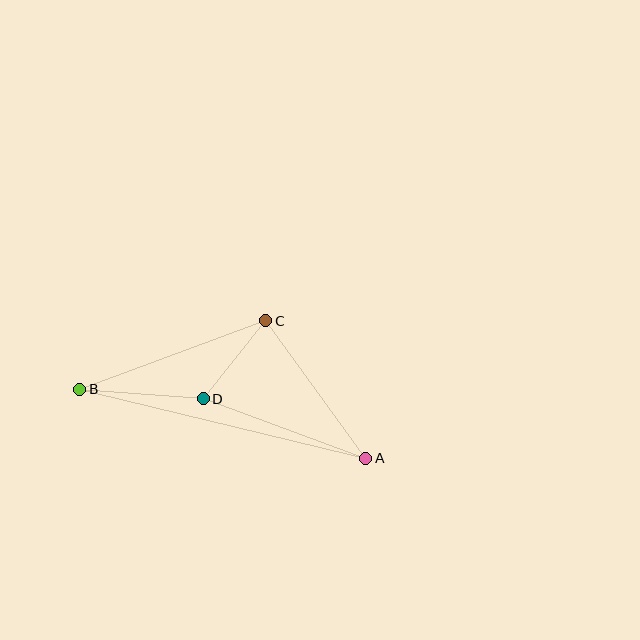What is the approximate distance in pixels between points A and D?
The distance between A and D is approximately 173 pixels.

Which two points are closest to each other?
Points C and D are closest to each other.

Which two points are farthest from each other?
Points A and B are farthest from each other.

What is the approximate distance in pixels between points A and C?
The distance between A and C is approximately 170 pixels.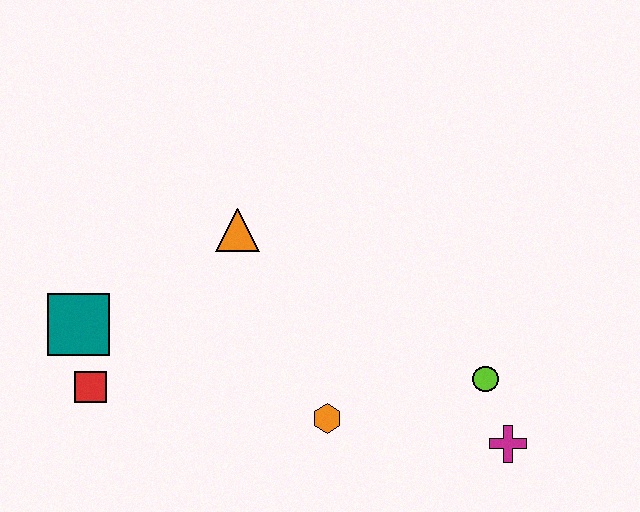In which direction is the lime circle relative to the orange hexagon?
The lime circle is to the right of the orange hexagon.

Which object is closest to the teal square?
The red square is closest to the teal square.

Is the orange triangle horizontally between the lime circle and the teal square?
Yes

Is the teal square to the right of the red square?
No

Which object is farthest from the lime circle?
The teal square is farthest from the lime circle.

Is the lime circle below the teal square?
Yes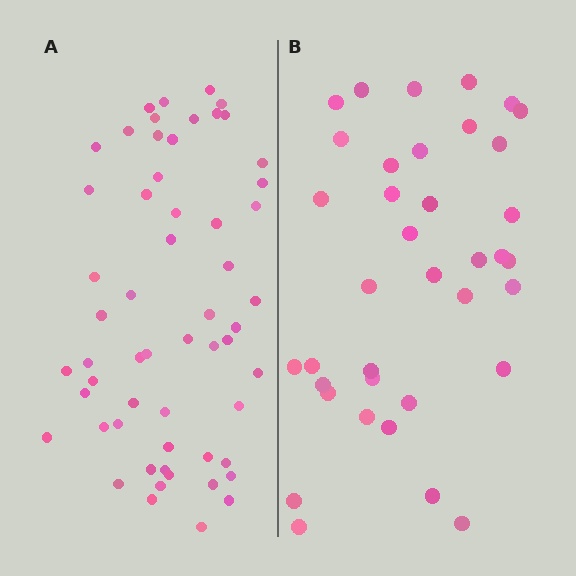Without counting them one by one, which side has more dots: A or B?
Region A (the left region) has more dots.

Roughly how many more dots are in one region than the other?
Region A has approximately 20 more dots than region B.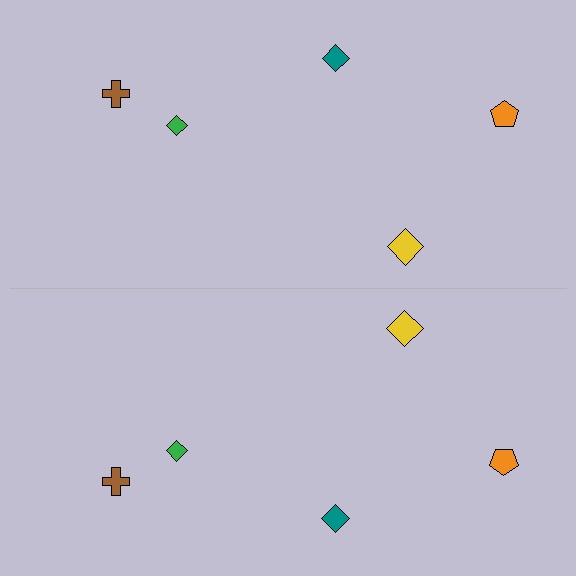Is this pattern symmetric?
Yes, this pattern has bilateral (reflection) symmetry.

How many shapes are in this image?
There are 10 shapes in this image.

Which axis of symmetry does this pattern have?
The pattern has a horizontal axis of symmetry running through the center of the image.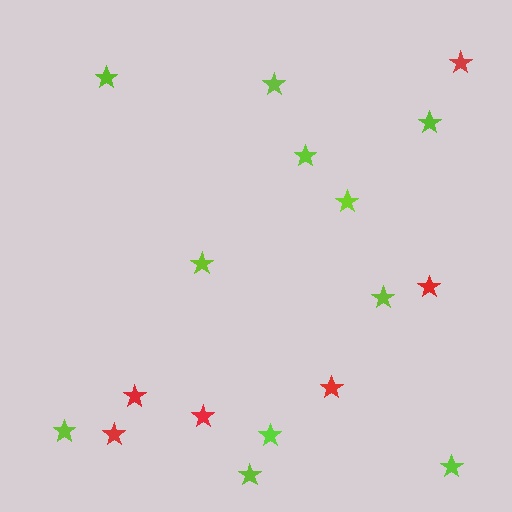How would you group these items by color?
There are 2 groups: one group of red stars (6) and one group of lime stars (11).